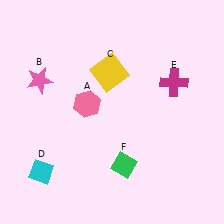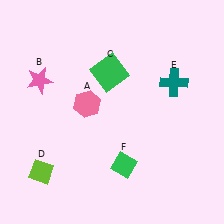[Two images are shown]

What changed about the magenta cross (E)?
In Image 1, E is magenta. In Image 2, it changed to teal.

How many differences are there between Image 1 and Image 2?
There are 3 differences between the two images.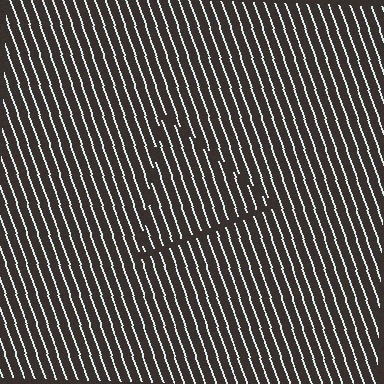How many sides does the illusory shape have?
3 sides — the line-ends trace a triangle.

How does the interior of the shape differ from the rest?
The interior of the shape contains the same grating, shifted by half a period — the contour is defined by the phase discontinuity where line-ends from the inner and outer gratings abut.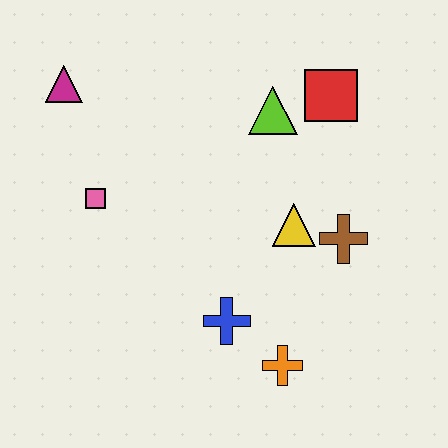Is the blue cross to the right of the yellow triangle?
No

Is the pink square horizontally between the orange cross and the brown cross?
No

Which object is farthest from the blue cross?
The magenta triangle is farthest from the blue cross.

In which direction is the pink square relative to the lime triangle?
The pink square is to the left of the lime triangle.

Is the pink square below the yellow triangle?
No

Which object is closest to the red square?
The lime triangle is closest to the red square.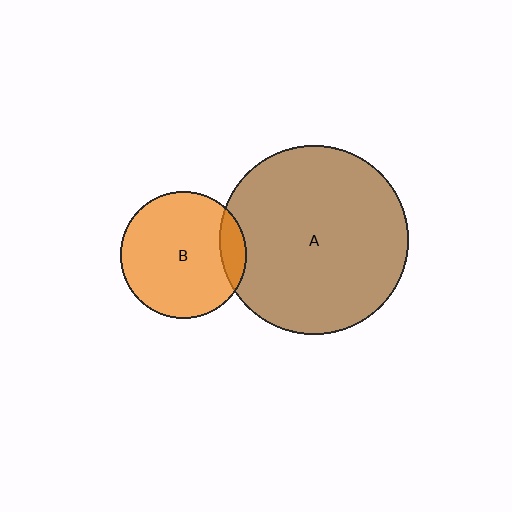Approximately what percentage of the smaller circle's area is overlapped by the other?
Approximately 10%.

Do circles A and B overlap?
Yes.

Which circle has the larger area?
Circle A (brown).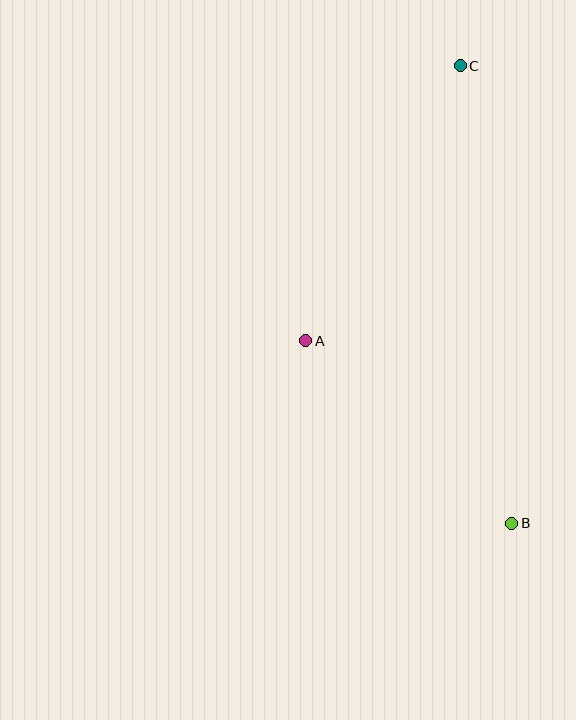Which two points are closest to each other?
Points A and B are closest to each other.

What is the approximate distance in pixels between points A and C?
The distance between A and C is approximately 316 pixels.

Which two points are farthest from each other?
Points B and C are farthest from each other.